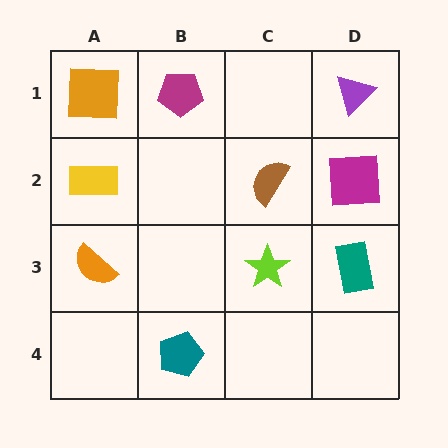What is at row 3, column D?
A teal rectangle.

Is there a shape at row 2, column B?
No, that cell is empty.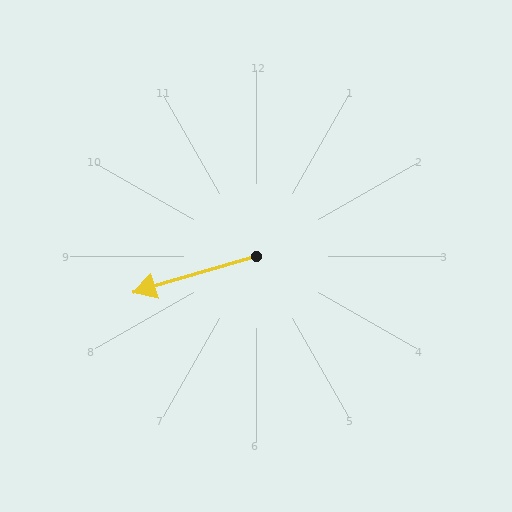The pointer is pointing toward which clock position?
Roughly 8 o'clock.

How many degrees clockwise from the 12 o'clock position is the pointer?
Approximately 253 degrees.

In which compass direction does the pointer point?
West.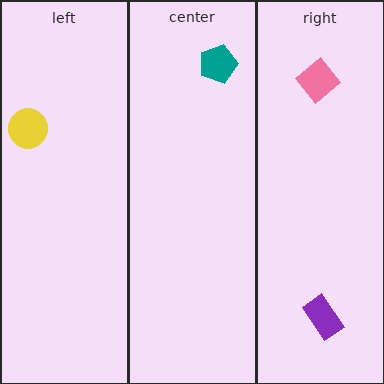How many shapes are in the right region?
2.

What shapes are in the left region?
The yellow circle.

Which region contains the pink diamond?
The right region.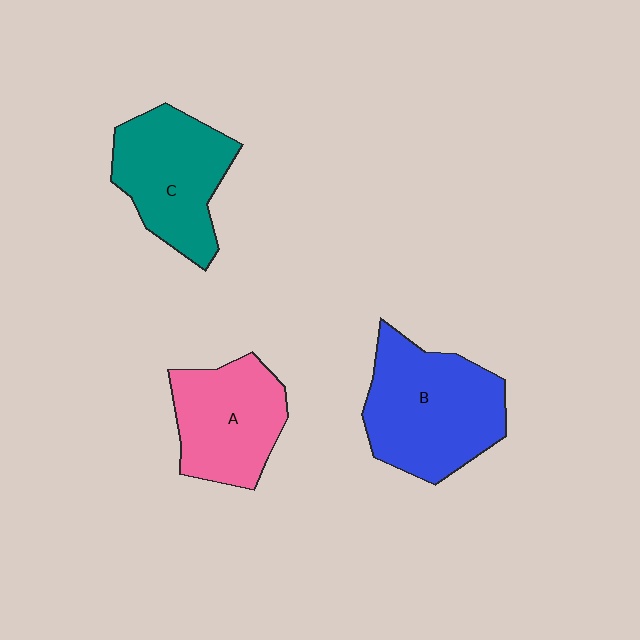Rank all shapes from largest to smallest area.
From largest to smallest: B (blue), C (teal), A (pink).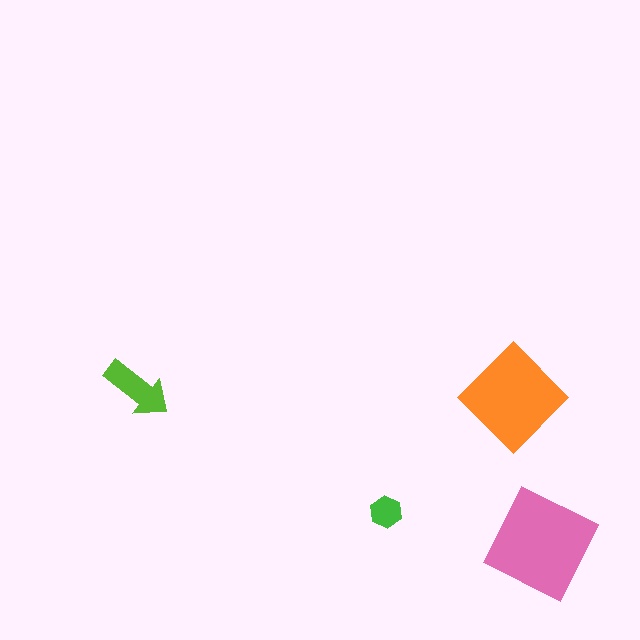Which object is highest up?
The lime arrow is topmost.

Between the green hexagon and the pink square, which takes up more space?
The pink square.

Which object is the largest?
The pink square.